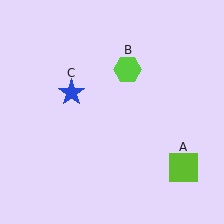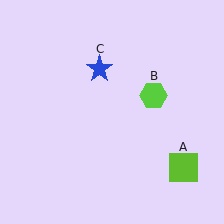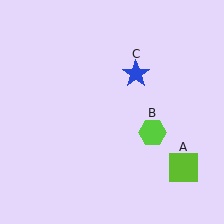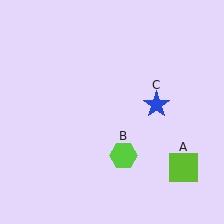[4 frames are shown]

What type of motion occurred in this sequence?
The lime hexagon (object B), blue star (object C) rotated clockwise around the center of the scene.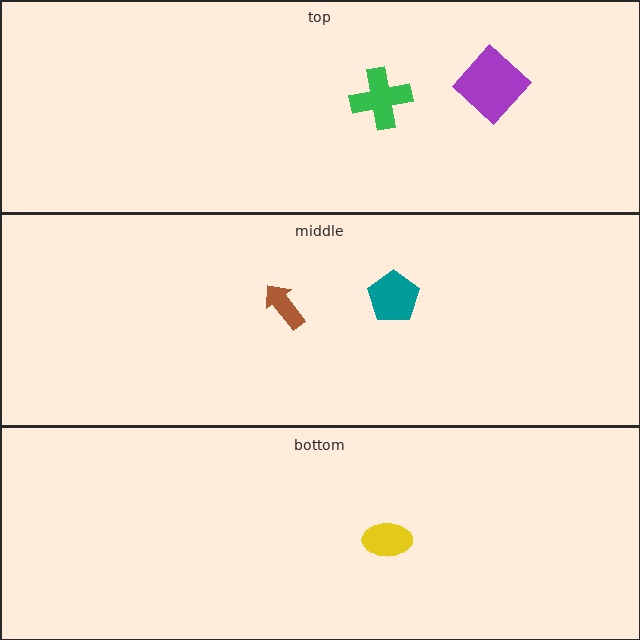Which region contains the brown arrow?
The middle region.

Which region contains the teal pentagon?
The middle region.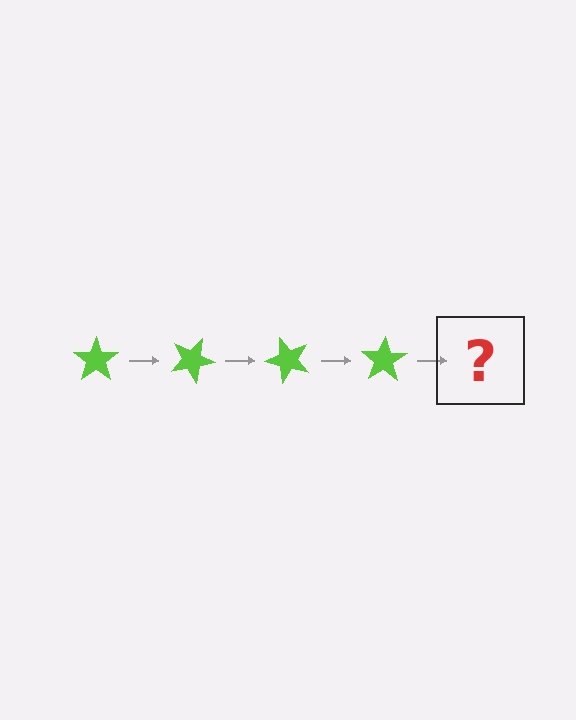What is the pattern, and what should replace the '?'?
The pattern is that the star rotates 25 degrees each step. The '?' should be a lime star rotated 100 degrees.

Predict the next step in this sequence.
The next step is a lime star rotated 100 degrees.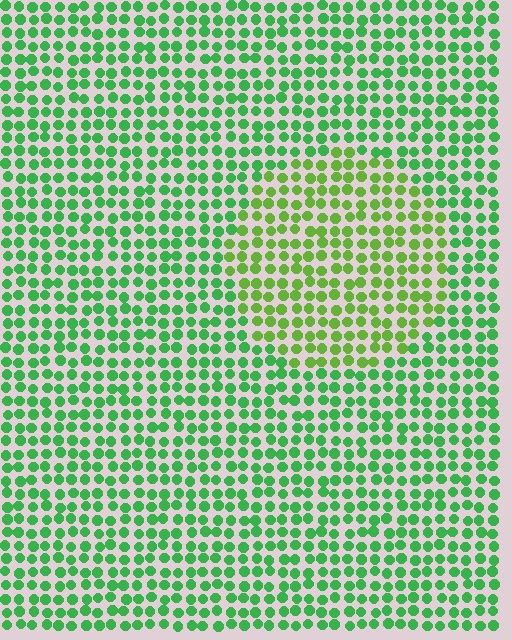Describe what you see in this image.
The image is filled with small green elements in a uniform arrangement. A circle-shaped region is visible where the elements are tinted to a slightly different hue, forming a subtle color boundary.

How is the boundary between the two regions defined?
The boundary is defined purely by a slight shift in hue (about 32 degrees). Spacing, size, and orientation are identical on both sides.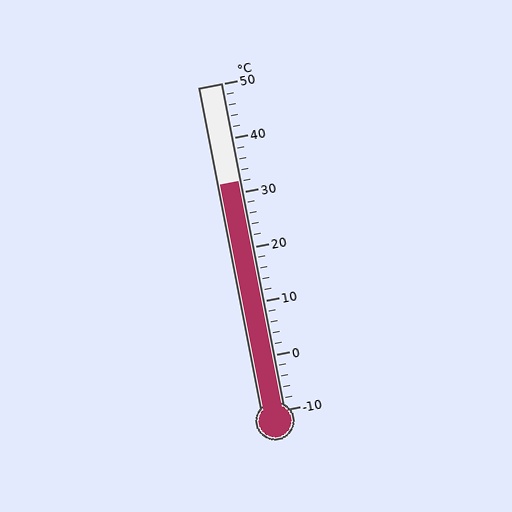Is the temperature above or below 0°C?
The temperature is above 0°C.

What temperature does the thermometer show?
The thermometer shows approximately 32°C.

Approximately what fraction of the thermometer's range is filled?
The thermometer is filled to approximately 70% of its range.